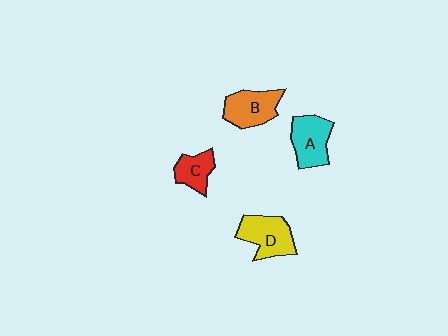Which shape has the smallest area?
Shape C (red).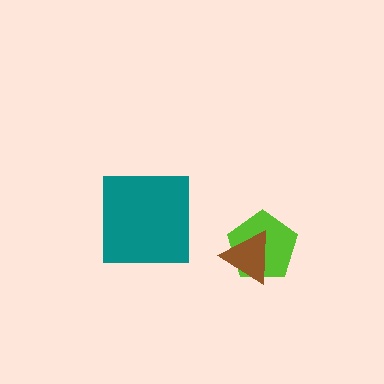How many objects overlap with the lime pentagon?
1 object overlaps with the lime pentagon.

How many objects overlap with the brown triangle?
1 object overlaps with the brown triangle.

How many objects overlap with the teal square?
0 objects overlap with the teal square.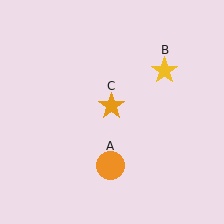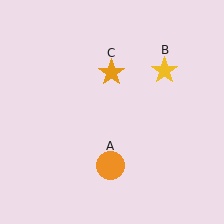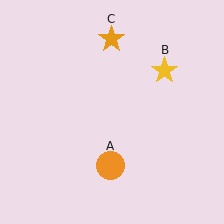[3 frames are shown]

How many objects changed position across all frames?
1 object changed position: orange star (object C).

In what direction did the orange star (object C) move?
The orange star (object C) moved up.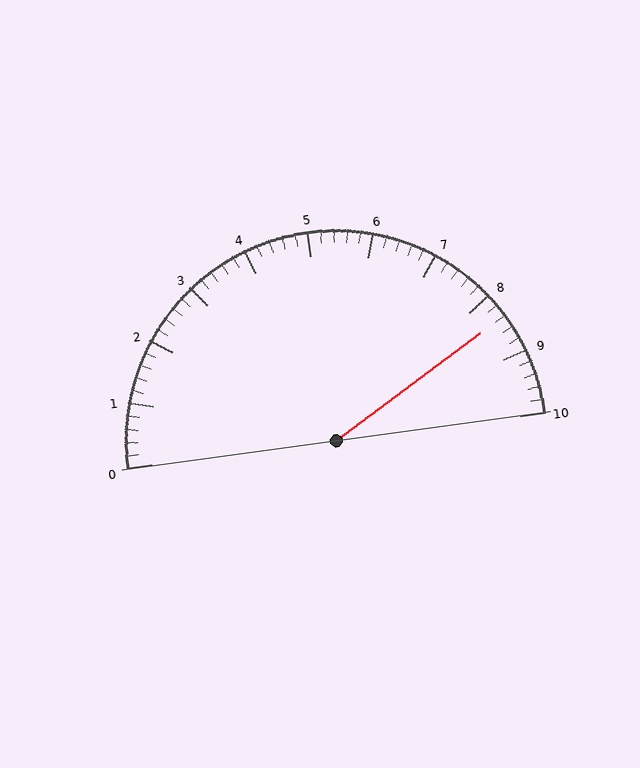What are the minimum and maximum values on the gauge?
The gauge ranges from 0 to 10.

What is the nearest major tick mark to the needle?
The nearest major tick mark is 8.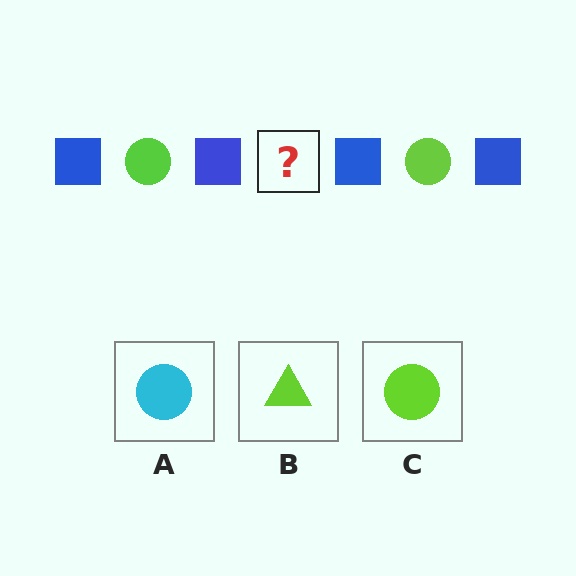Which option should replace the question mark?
Option C.